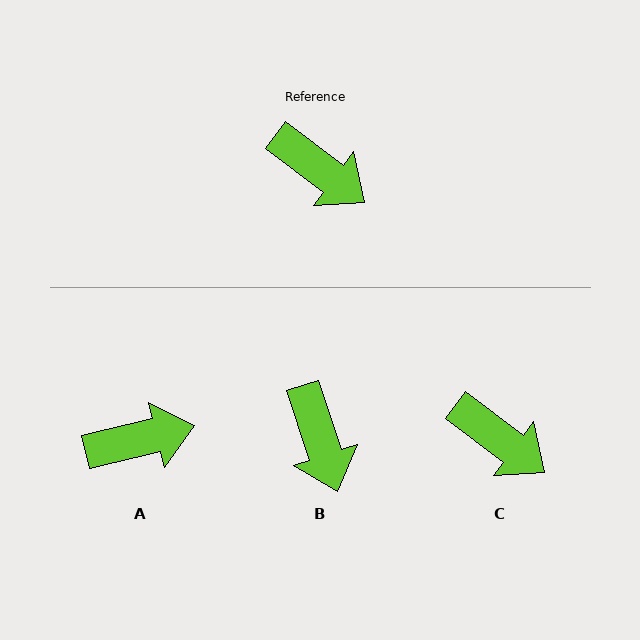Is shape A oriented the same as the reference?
No, it is off by about 50 degrees.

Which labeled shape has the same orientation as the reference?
C.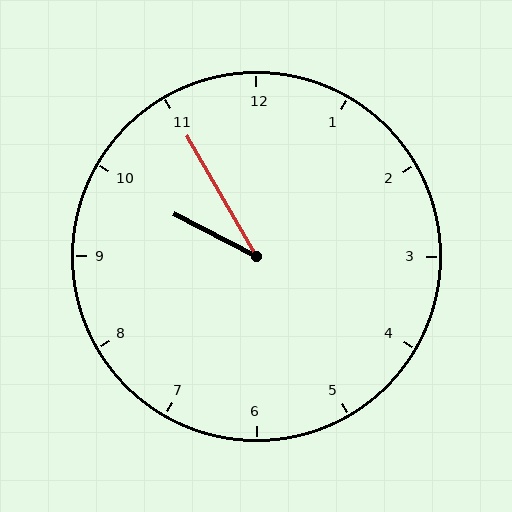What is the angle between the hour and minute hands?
Approximately 32 degrees.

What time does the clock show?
9:55.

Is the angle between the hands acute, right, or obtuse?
It is acute.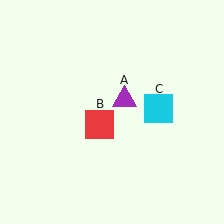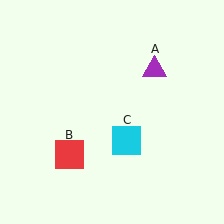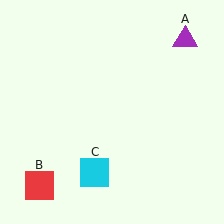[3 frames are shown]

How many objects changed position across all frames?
3 objects changed position: purple triangle (object A), red square (object B), cyan square (object C).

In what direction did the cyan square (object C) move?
The cyan square (object C) moved down and to the left.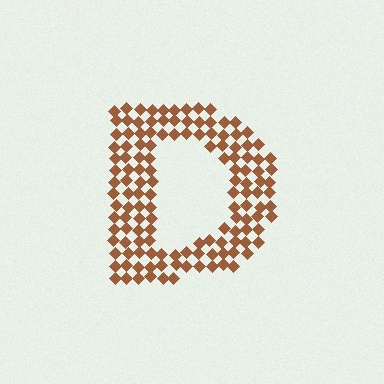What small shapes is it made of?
It is made of small diamonds.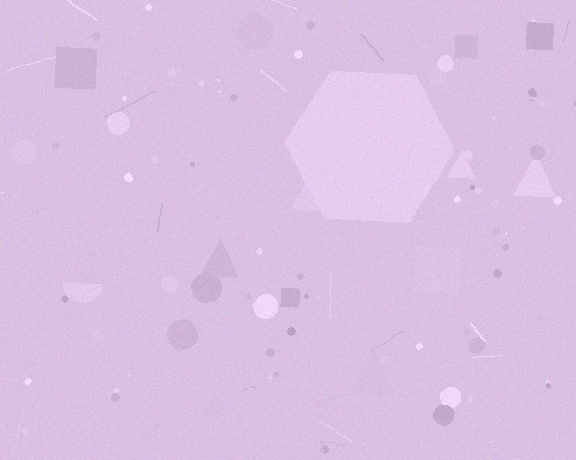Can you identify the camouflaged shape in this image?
The camouflaged shape is a hexagon.